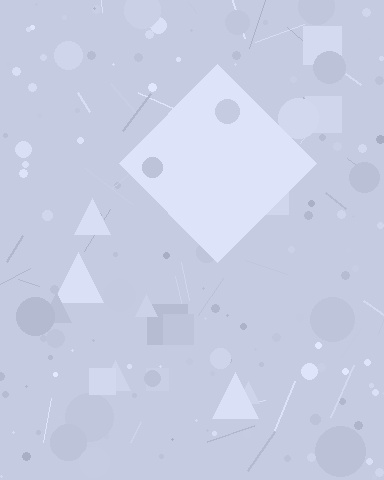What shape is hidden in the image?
A diamond is hidden in the image.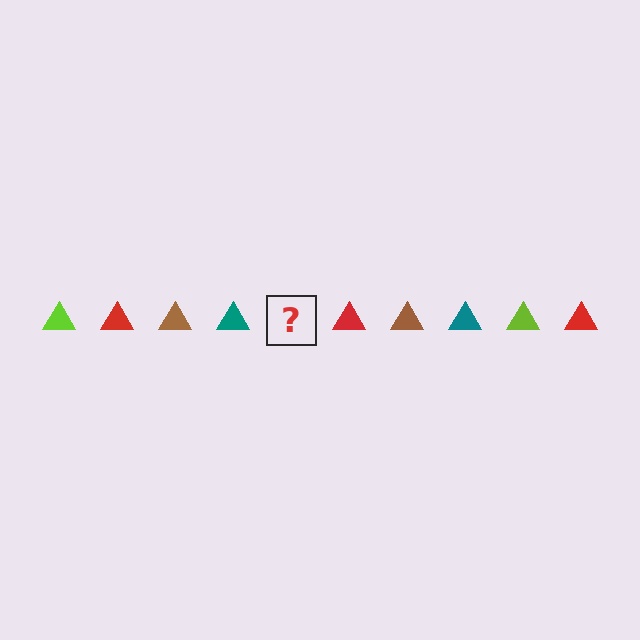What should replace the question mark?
The question mark should be replaced with a lime triangle.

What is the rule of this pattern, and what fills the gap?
The rule is that the pattern cycles through lime, red, brown, teal triangles. The gap should be filled with a lime triangle.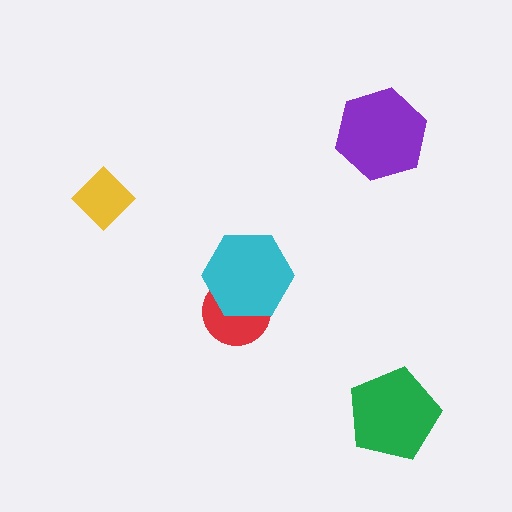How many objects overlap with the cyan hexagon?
1 object overlaps with the cyan hexagon.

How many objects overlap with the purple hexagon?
0 objects overlap with the purple hexagon.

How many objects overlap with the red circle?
1 object overlaps with the red circle.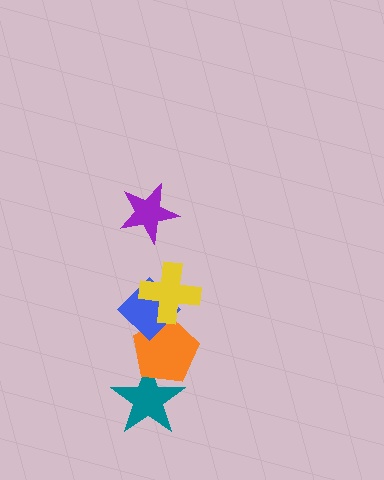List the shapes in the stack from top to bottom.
From top to bottom: the purple star, the yellow cross, the blue diamond, the orange pentagon, the teal star.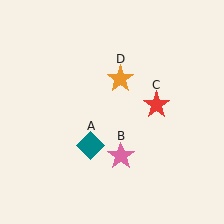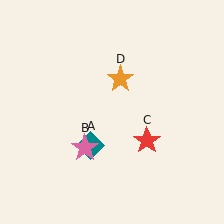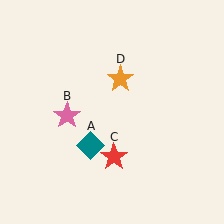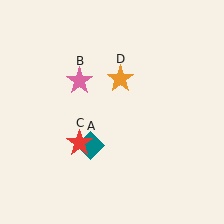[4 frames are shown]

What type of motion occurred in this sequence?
The pink star (object B), red star (object C) rotated clockwise around the center of the scene.